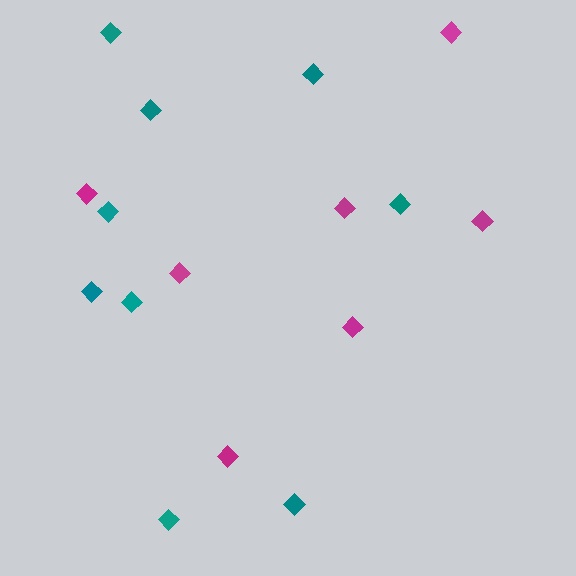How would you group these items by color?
There are 2 groups: one group of teal diamonds (9) and one group of magenta diamonds (7).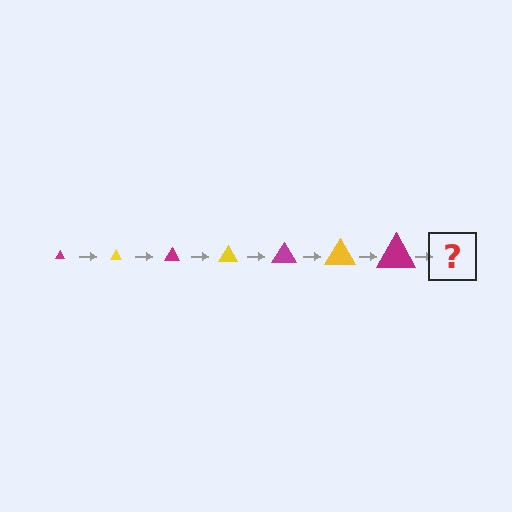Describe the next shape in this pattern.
It should be a yellow triangle, larger than the previous one.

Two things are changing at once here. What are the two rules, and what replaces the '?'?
The two rules are that the triangle grows larger each step and the color cycles through magenta and yellow. The '?' should be a yellow triangle, larger than the previous one.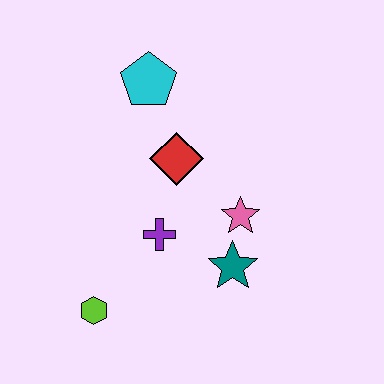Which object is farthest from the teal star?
The cyan pentagon is farthest from the teal star.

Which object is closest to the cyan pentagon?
The red diamond is closest to the cyan pentagon.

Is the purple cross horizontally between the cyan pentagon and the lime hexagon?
No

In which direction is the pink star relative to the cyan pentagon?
The pink star is below the cyan pentagon.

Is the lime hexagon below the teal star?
Yes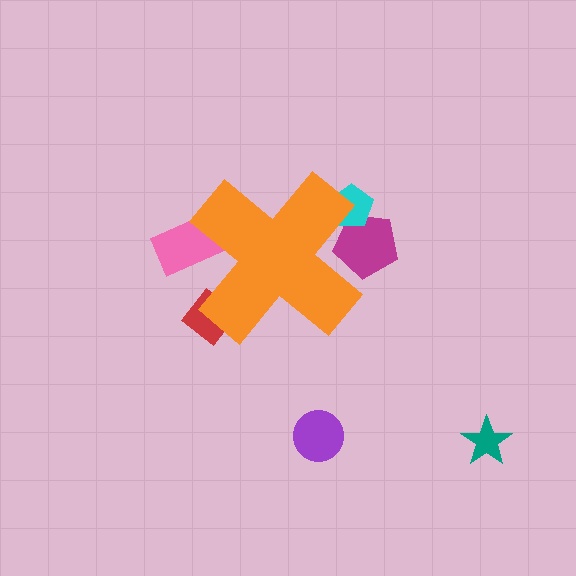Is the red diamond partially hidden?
Yes, the red diamond is partially hidden behind the orange cross.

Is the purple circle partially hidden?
No, the purple circle is fully visible.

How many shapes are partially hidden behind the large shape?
4 shapes are partially hidden.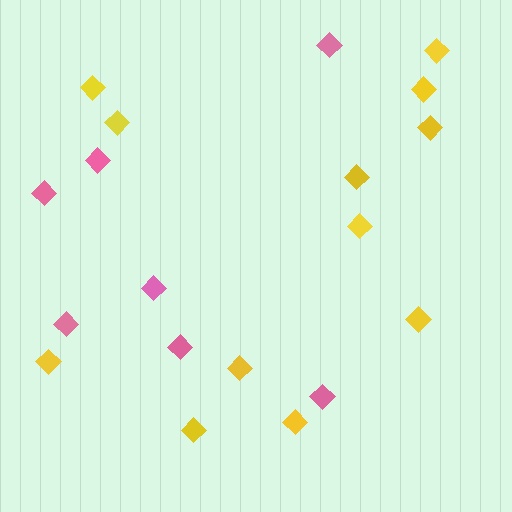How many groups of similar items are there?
There are 2 groups: one group of pink diamonds (7) and one group of yellow diamonds (12).